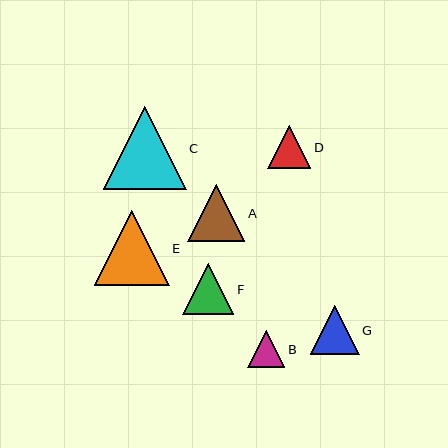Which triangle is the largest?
Triangle C is the largest with a size of approximately 83 pixels.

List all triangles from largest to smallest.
From largest to smallest: C, E, A, F, G, D, B.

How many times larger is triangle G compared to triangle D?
Triangle G is approximately 1.1 times the size of triangle D.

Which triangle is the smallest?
Triangle B is the smallest with a size of approximately 37 pixels.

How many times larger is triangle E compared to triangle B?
Triangle E is approximately 2.0 times the size of triangle B.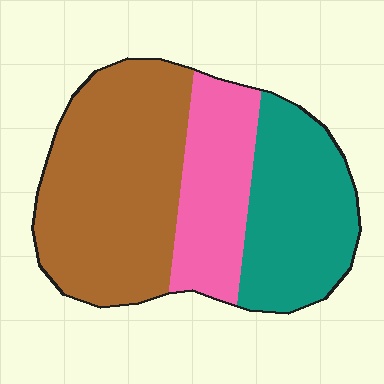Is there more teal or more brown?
Brown.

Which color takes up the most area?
Brown, at roughly 45%.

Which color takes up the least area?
Pink, at roughly 25%.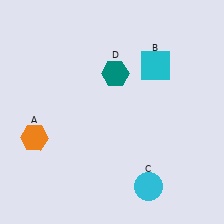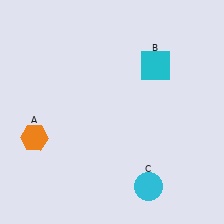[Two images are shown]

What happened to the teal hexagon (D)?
The teal hexagon (D) was removed in Image 2. It was in the top-right area of Image 1.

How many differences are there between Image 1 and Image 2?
There is 1 difference between the two images.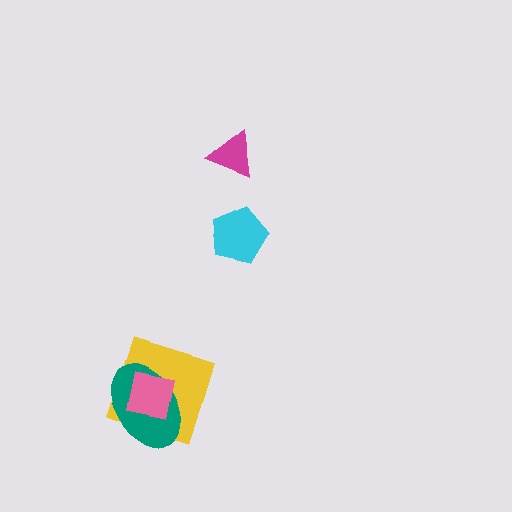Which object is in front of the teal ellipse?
The pink square is in front of the teal ellipse.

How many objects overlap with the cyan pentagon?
0 objects overlap with the cyan pentagon.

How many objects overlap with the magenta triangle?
0 objects overlap with the magenta triangle.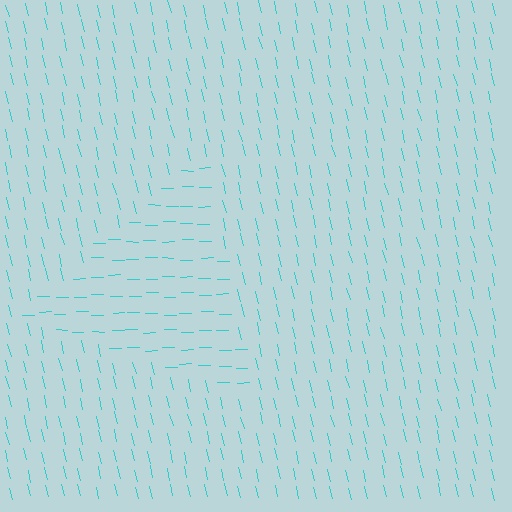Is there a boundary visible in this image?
Yes, there is a texture boundary formed by a change in line orientation.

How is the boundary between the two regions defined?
The boundary is defined purely by a change in line orientation (approximately 77 degrees difference). All lines are the same color and thickness.